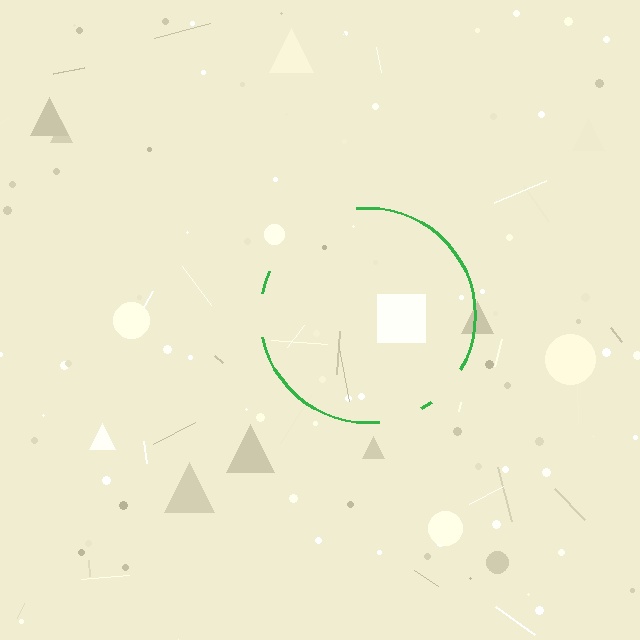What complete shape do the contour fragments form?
The contour fragments form a circle.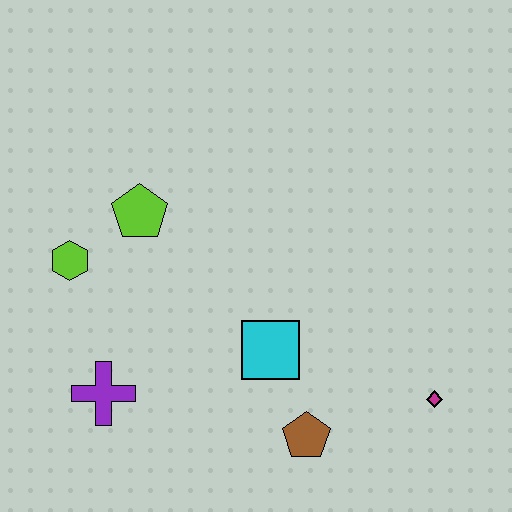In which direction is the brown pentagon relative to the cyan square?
The brown pentagon is below the cyan square.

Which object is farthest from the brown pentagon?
The lime hexagon is farthest from the brown pentagon.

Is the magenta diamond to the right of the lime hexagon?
Yes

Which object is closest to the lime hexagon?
The lime pentagon is closest to the lime hexagon.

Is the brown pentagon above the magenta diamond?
No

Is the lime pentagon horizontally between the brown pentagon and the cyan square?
No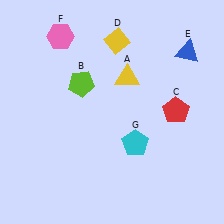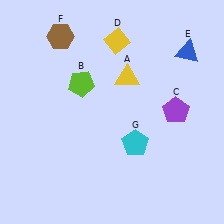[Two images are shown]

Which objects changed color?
C changed from red to purple. F changed from pink to brown.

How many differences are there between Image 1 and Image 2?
There are 2 differences between the two images.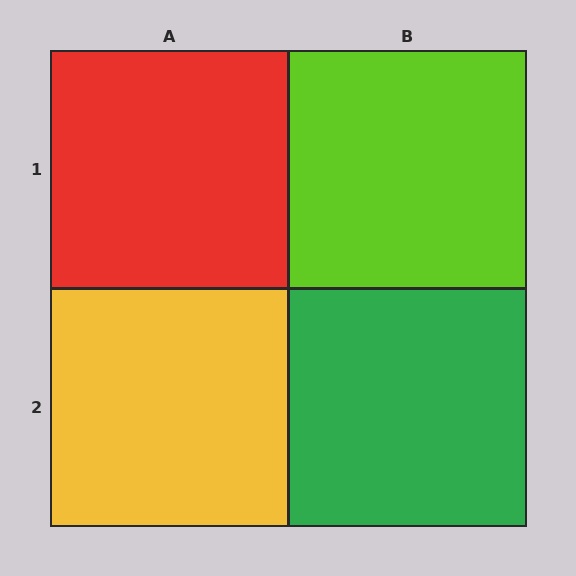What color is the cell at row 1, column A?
Red.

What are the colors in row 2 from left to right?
Yellow, green.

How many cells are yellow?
1 cell is yellow.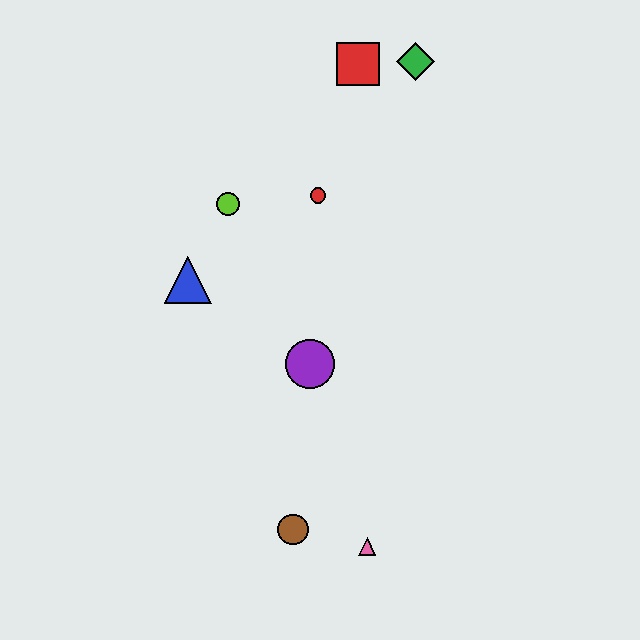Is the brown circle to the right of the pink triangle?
No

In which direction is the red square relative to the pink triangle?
The red square is above the pink triangle.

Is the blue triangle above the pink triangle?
Yes